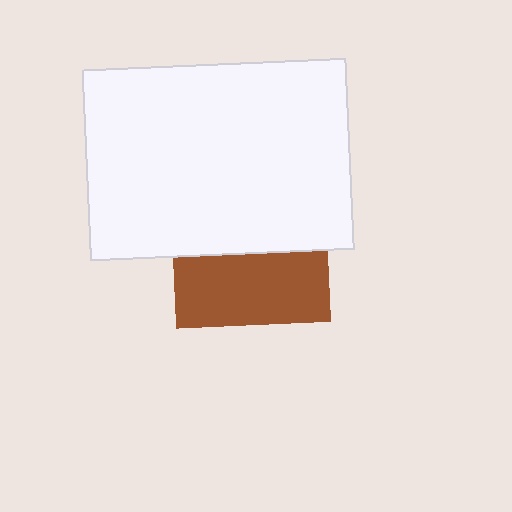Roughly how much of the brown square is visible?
About half of it is visible (roughly 46%).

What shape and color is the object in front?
The object in front is a white rectangle.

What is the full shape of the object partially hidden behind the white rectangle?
The partially hidden object is a brown square.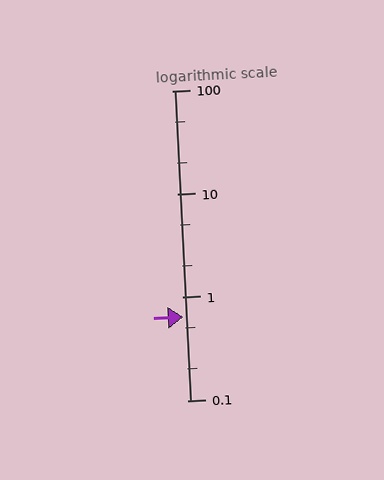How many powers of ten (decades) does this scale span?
The scale spans 3 decades, from 0.1 to 100.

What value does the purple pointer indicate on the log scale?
The pointer indicates approximately 0.64.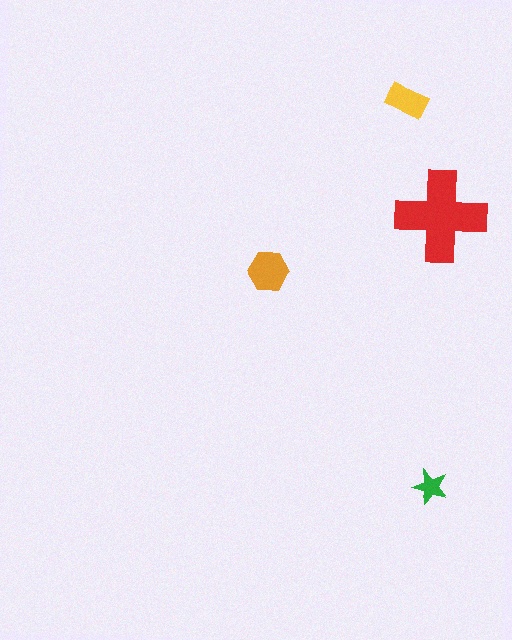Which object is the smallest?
The green star.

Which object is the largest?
The red cross.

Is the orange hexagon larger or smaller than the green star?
Larger.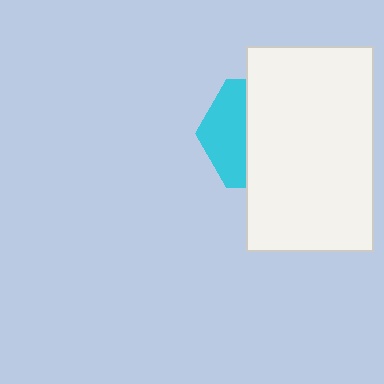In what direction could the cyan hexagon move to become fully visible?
The cyan hexagon could move left. That would shift it out from behind the white rectangle entirely.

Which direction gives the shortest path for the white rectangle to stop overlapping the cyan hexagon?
Moving right gives the shortest separation.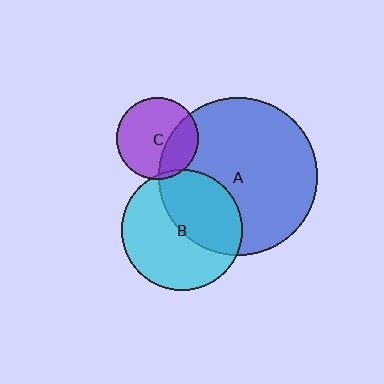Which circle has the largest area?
Circle A (blue).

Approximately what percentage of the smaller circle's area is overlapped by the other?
Approximately 45%.